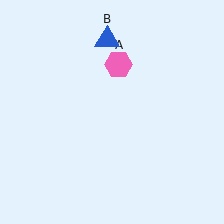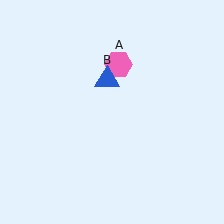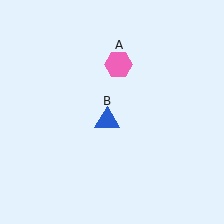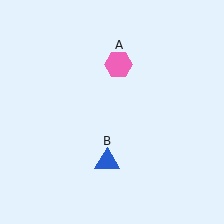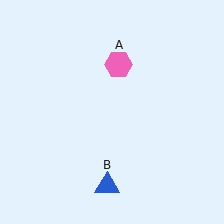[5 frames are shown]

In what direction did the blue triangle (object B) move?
The blue triangle (object B) moved down.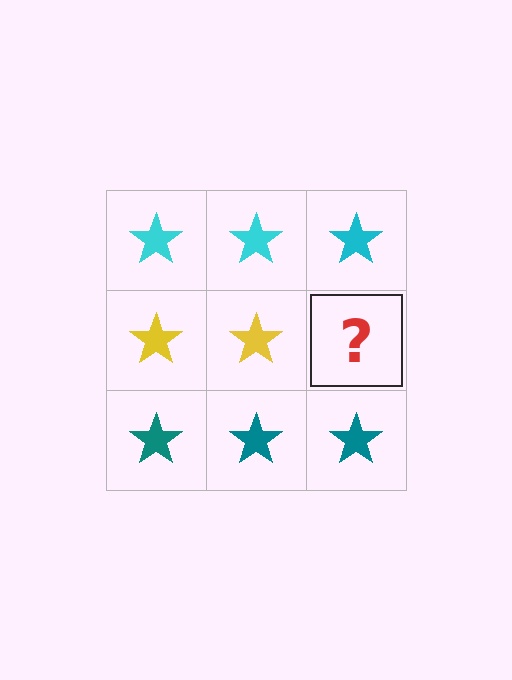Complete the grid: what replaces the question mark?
The question mark should be replaced with a yellow star.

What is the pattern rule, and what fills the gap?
The rule is that each row has a consistent color. The gap should be filled with a yellow star.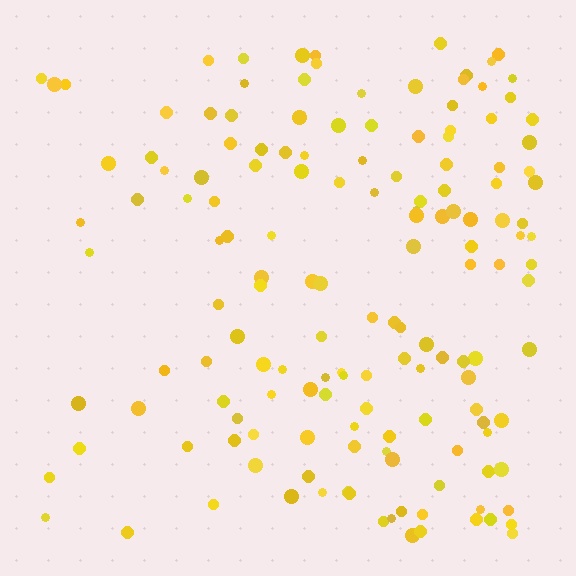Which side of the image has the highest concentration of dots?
The right.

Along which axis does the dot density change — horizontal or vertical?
Horizontal.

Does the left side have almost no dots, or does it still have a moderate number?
Still a moderate number, just noticeably fewer than the right.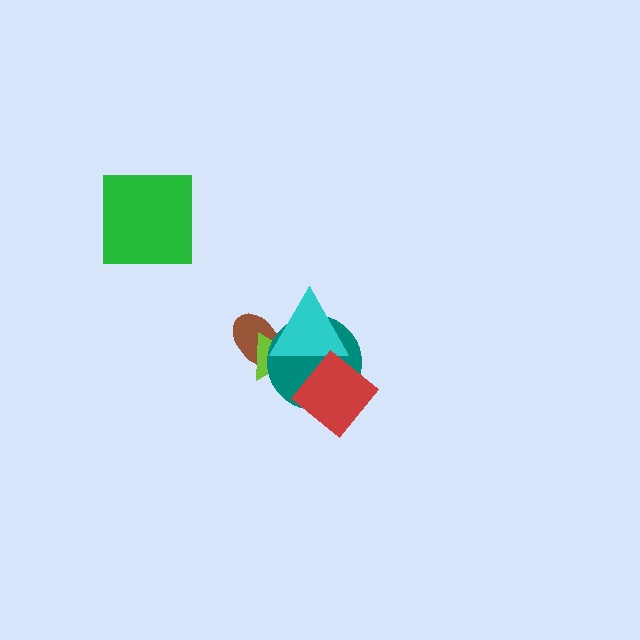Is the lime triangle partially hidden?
Yes, it is partially covered by another shape.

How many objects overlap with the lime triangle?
3 objects overlap with the lime triangle.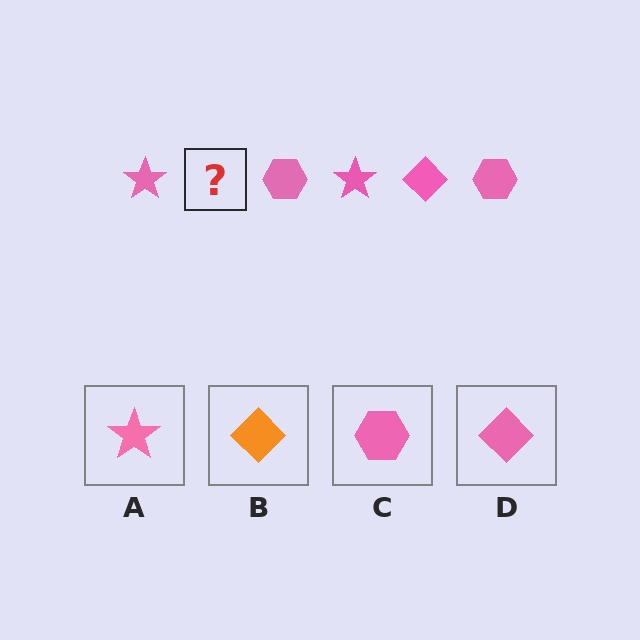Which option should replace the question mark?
Option D.